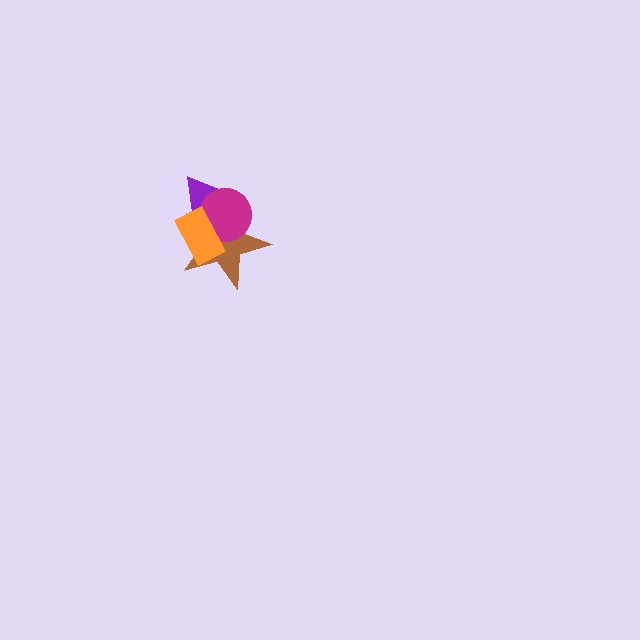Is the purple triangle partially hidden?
Yes, it is partially covered by another shape.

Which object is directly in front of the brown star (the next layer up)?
The magenta circle is directly in front of the brown star.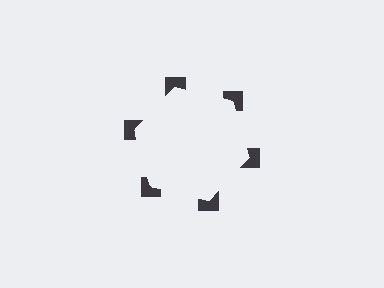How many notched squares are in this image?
There are 6 — one at each vertex of the illusory hexagon.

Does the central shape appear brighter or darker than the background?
It typically appears slightly brighter than the background, even though no actual brightness change is drawn.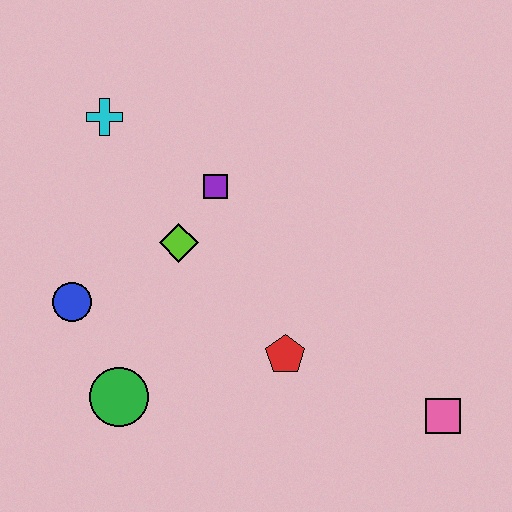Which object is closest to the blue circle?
The green circle is closest to the blue circle.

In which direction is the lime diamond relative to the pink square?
The lime diamond is to the left of the pink square.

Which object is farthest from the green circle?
The pink square is farthest from the green circle.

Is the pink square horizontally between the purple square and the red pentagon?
No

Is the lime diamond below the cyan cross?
Yes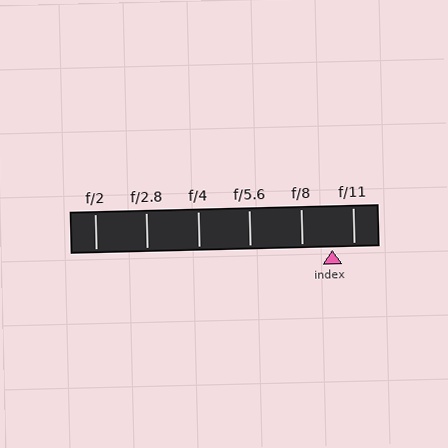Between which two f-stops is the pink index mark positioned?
The index mark is between f/8 and f/11.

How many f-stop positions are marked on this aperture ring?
There are 6 f-stop positions marked.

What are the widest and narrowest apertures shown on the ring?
The widest aperture shown is f/2 and the narrowest is f/11.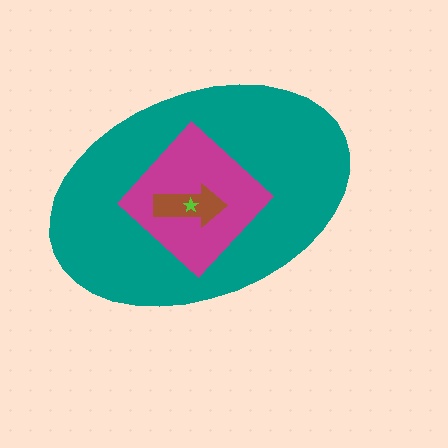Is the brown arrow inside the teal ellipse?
Yes.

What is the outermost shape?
The teal ellipse.